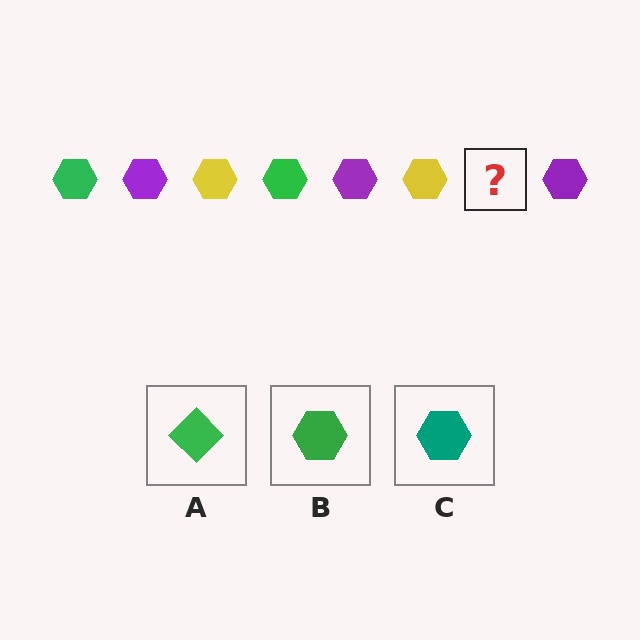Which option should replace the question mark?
Option B.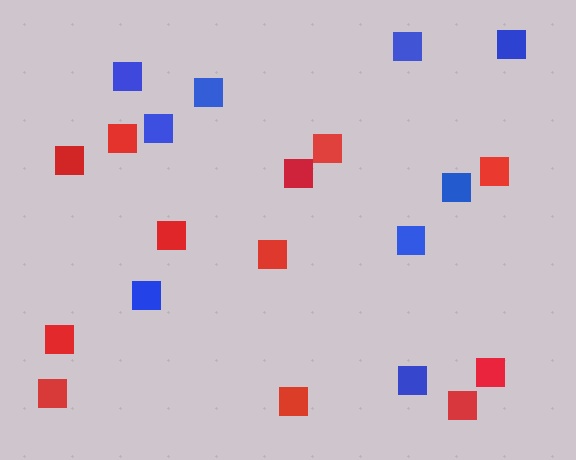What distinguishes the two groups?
There are 2 groups: one group of red squares (12) and one group of blue squares (9).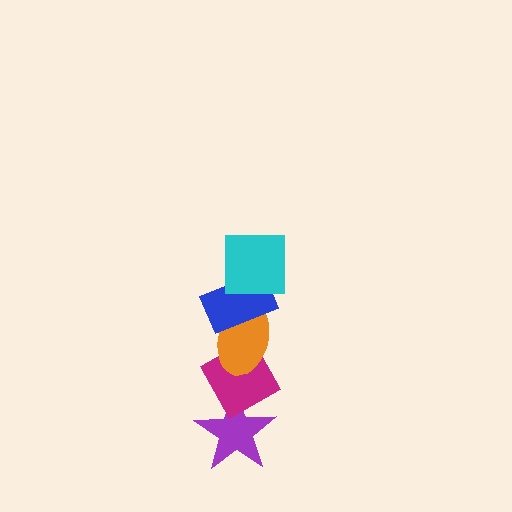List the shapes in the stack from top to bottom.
From top to bottom: the cyan square, the blue rectangle, the orange ellipse, the magenta diamond, the purple star.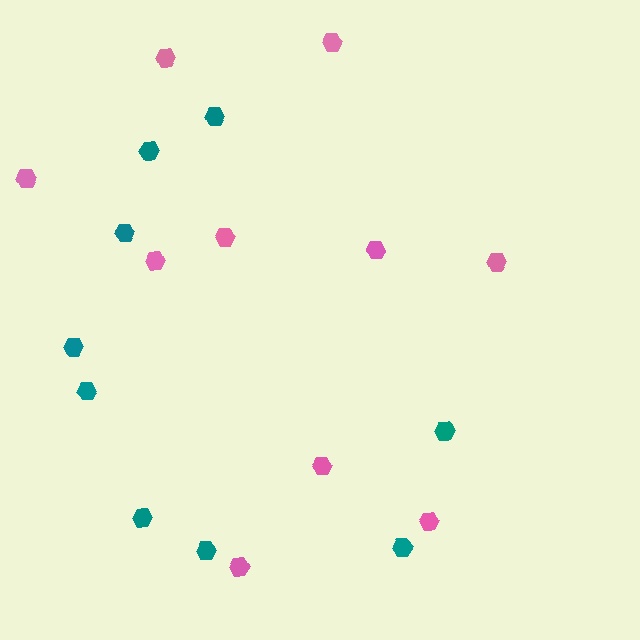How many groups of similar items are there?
There are 2 groups: one group of pink hexagons (10) and one group of teal hexagons (9).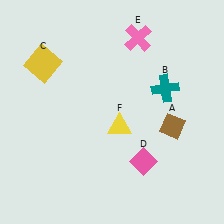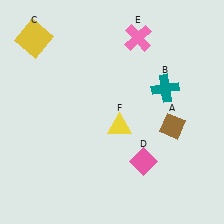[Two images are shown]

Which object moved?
The yellow square (C) moved up.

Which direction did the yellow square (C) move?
The yellow square (C) moved up.